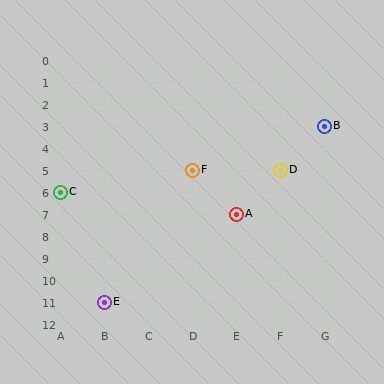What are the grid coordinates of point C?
Point C is at grid coordinates (A, 6).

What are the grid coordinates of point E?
Point E is at grid coordinates (B, 11).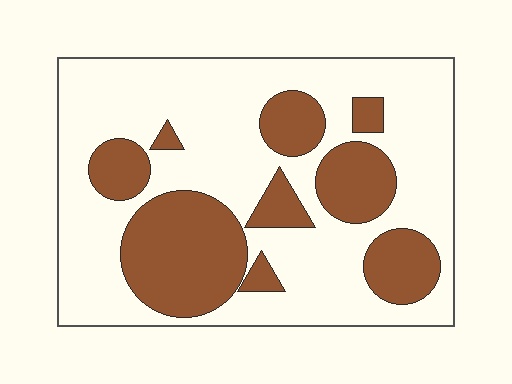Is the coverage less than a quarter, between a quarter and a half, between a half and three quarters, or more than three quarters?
Between a quarter and a half.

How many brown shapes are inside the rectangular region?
9.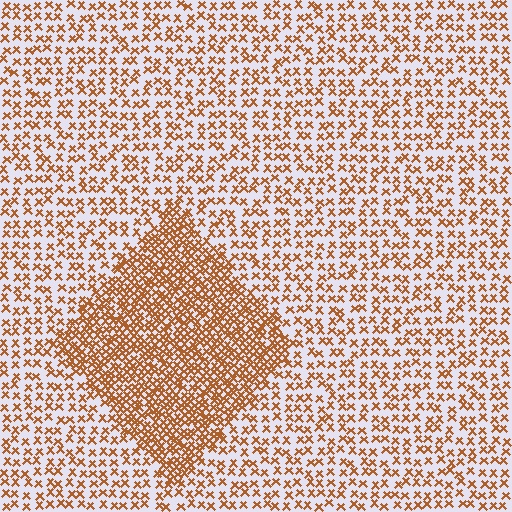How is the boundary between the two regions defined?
The boundary is defined by a change in element density (approximately 2.3x ratio). All elements are the same color, size, and shape.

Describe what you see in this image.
The image contains small brown elements arranged at two different densities. A diamond-shaped region is visible where the elements are more densely packed than the surrounding area.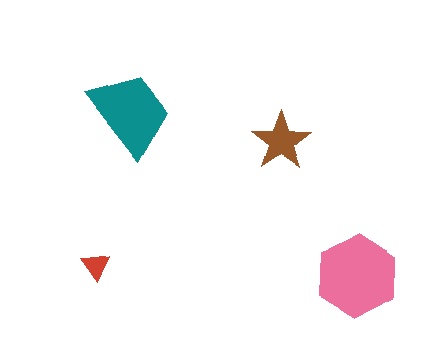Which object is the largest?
The pink hexagon.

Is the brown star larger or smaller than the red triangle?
Larger.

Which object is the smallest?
The red triangle.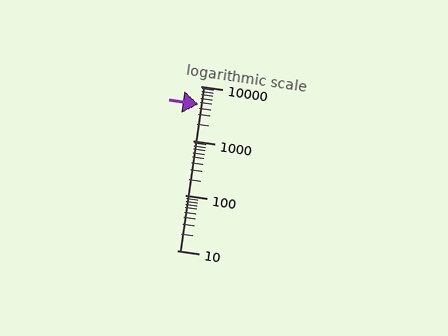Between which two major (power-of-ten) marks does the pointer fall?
The pointer is between 1000 and 10000.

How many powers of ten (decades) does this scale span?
The scale spans 3 decades, from 10 to 10000.